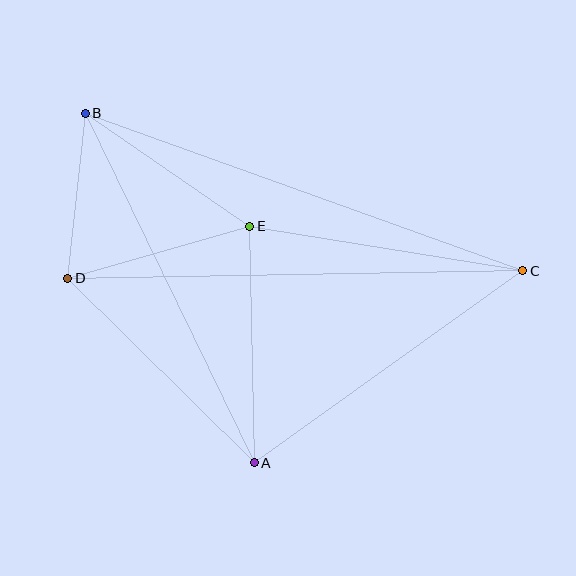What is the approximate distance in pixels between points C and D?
The distance between C and D is approximately 455 pixels.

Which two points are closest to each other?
Points B and D are closest to each other.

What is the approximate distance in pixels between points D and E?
The distance between D and E is approximately 189 pixels.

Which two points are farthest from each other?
Points B and C are farthest from each other.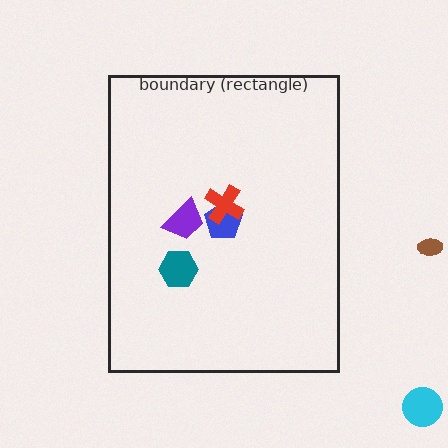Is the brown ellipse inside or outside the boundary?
Outside.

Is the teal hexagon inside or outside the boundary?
Inside.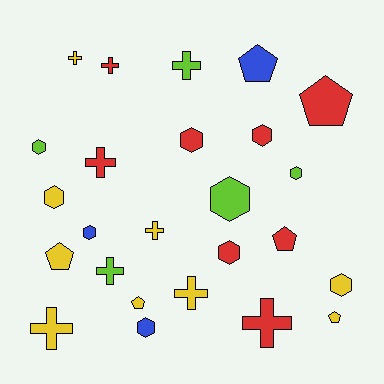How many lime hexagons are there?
There are 3 lime hexagons.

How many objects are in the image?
There are 25 objects.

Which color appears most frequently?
Yellow, with 9 objects.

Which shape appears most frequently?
Hexagon, with 10 objects.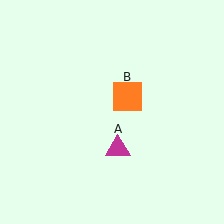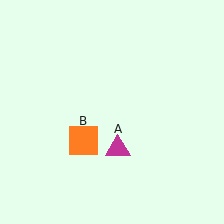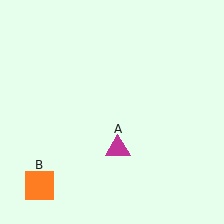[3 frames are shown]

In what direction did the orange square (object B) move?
The orange square (object B) moved down and to the left.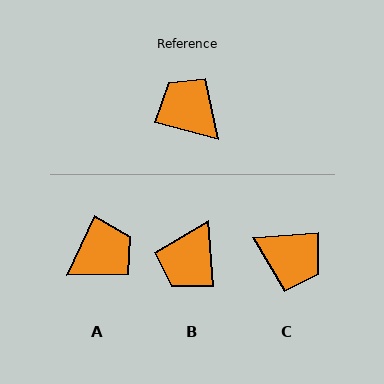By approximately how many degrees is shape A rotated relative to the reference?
Approximately 100 degrees clockwise.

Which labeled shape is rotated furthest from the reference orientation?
C, about 161 degrees away.